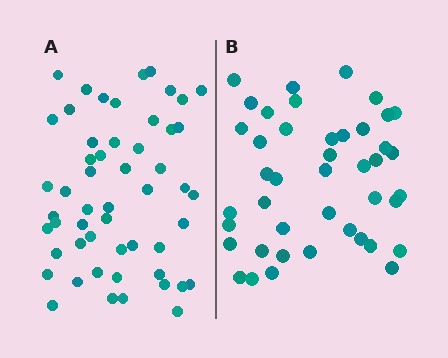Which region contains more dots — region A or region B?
Region A (the left region) has more dots.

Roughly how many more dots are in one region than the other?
Region A has roughly 10 or so more dots than region B.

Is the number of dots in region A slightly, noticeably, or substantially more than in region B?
Region A has only slightly more — the two regions are fairly close. The ratio is roughly 1.2 to 1.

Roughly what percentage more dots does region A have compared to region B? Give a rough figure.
About 25% more.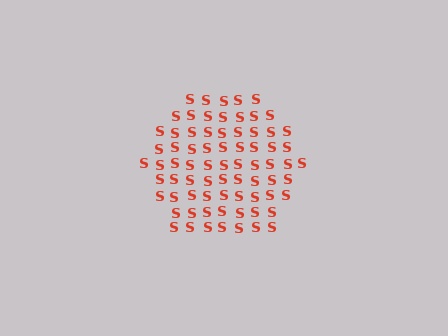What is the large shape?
The large shape is a hexagon.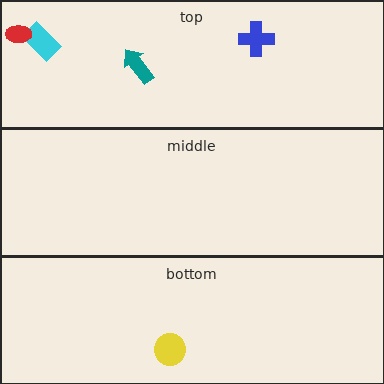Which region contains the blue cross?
The top region.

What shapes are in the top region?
The teal arrow, the cyan rectangle, the red ellipse, the blue cross.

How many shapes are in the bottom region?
1.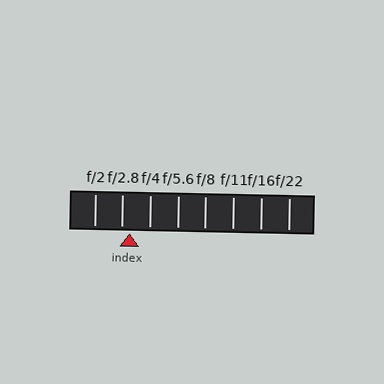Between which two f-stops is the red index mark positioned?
The index mark is between f/2.8 and f/4.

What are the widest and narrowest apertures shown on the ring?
The widest aperture shown is f/2 and the narrowest is f/22.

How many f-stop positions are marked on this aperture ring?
There are 8 f-stop positions marked.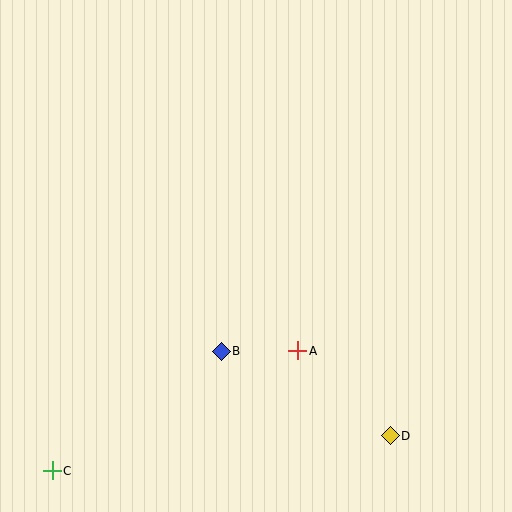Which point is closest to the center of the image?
Point B at (221, 351) is closest to the center.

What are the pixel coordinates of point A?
Point A is at (298, 351).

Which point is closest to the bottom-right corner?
Point D is closest to the bottom-right corner.